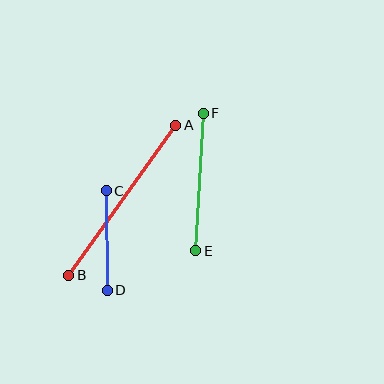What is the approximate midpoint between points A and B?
The midpoint is at approximately (122, 200) pixels.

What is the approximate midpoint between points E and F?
The midpoint is at approximately (200, 182) pixels.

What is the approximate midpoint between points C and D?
The midpoint is at approximately (107, 241) pixels.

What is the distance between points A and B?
The distance is approximately 184 pixels.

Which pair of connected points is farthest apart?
Points A and B are farthest apart.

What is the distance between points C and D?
The distance is approximately 100 pixels.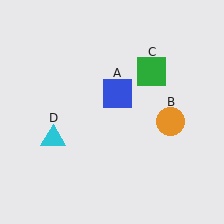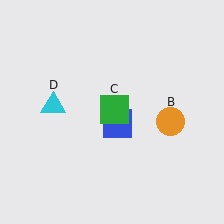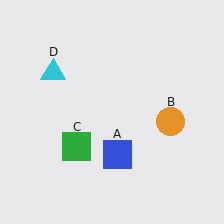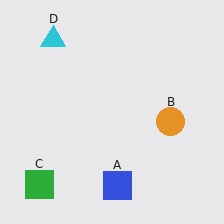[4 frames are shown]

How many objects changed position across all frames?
3 objects changed position: blue square (object A), green square (object C), cyan triangle (object D).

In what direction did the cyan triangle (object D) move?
The cyan triangle (object D) moved up.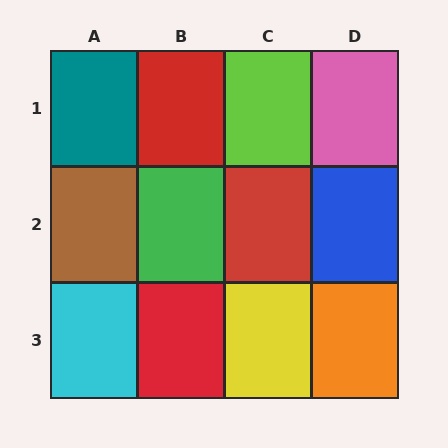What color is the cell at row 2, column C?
Red.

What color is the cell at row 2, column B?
Green.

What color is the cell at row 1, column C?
Lime.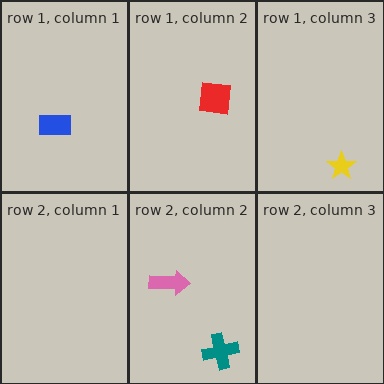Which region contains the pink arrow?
The row 2, column 2 region.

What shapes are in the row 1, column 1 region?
The blue rectangle.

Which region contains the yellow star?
The row 1, column 3 region.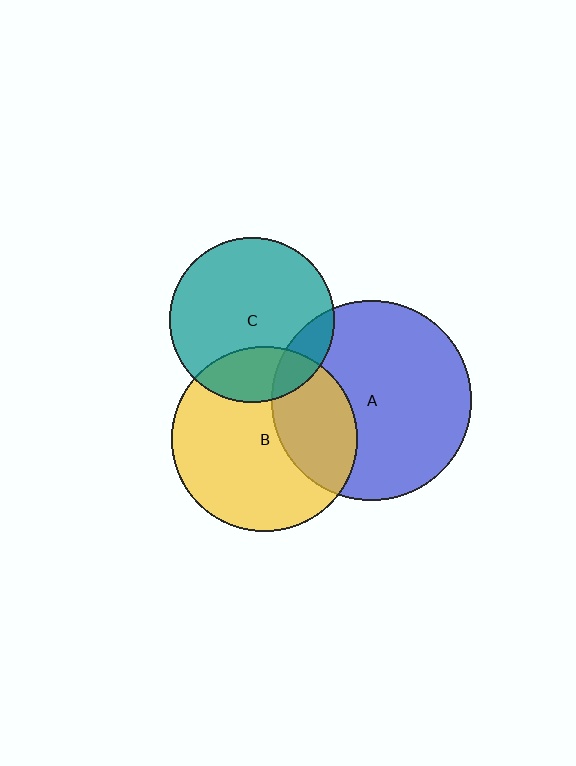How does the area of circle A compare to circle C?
Approximately 1.5 times.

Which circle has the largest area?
Circle A (blue).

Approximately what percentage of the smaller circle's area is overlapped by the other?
Approximately 15%.